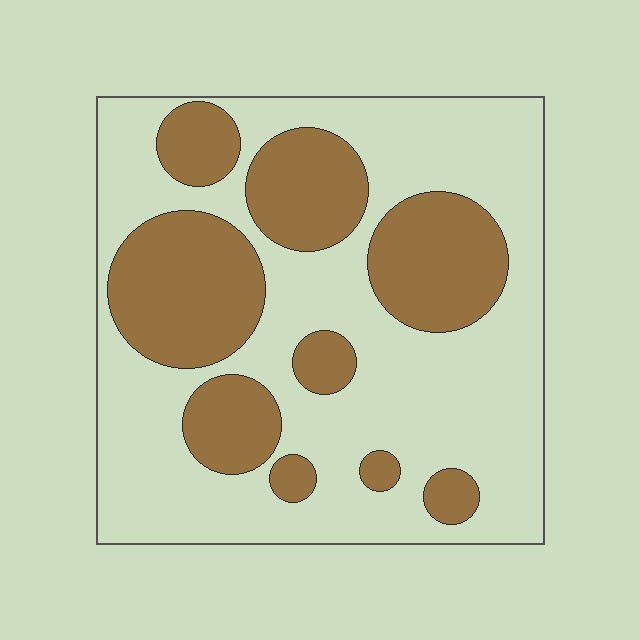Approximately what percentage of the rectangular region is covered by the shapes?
Approximately 35%.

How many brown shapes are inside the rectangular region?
9.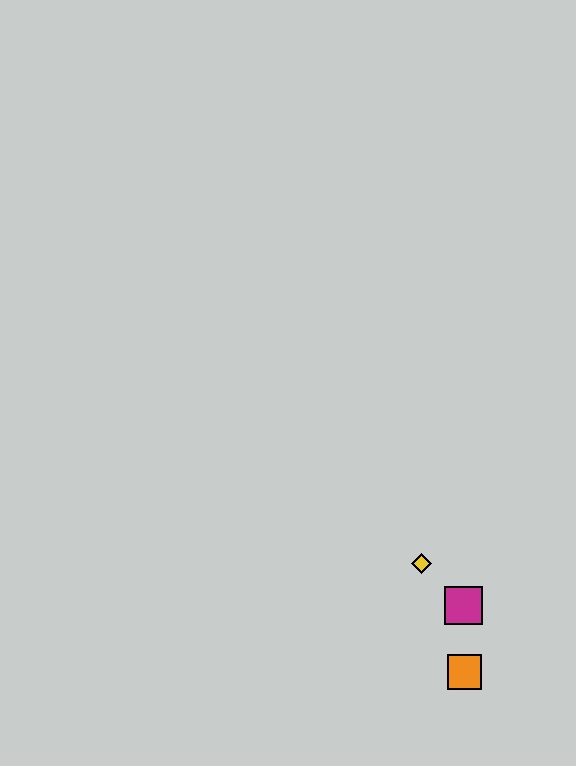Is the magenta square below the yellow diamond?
Yes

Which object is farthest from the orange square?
The yellow diamond is farthest from the orange square.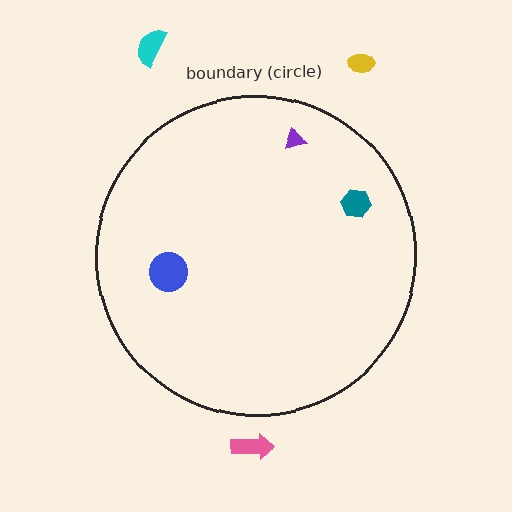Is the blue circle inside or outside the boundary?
Inside.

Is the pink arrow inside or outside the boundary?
Outside.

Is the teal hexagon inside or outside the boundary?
Inside.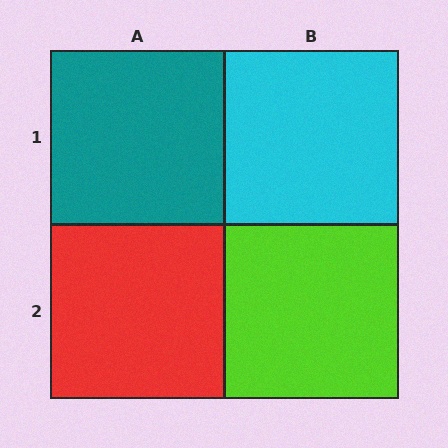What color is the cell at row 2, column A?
Red.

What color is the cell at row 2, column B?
Lime.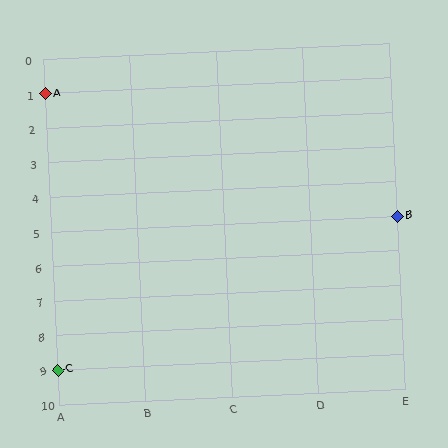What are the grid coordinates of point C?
Point C is at grid coordinates (A, 9).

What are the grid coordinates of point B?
Point B is at grid coordinates (E, 5).